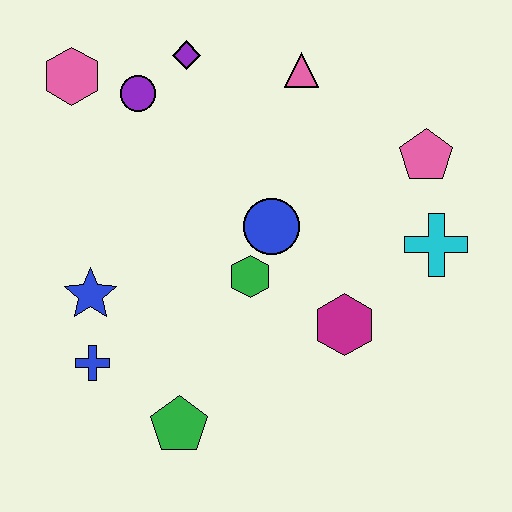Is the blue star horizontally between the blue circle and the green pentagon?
No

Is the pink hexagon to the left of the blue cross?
Yes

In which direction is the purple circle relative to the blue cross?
The purple circle is above the blue cross.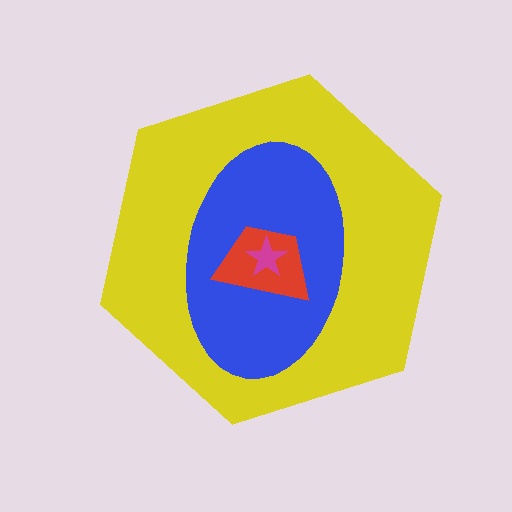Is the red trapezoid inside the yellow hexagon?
Yes.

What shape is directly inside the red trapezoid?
The magenta star.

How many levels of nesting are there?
4.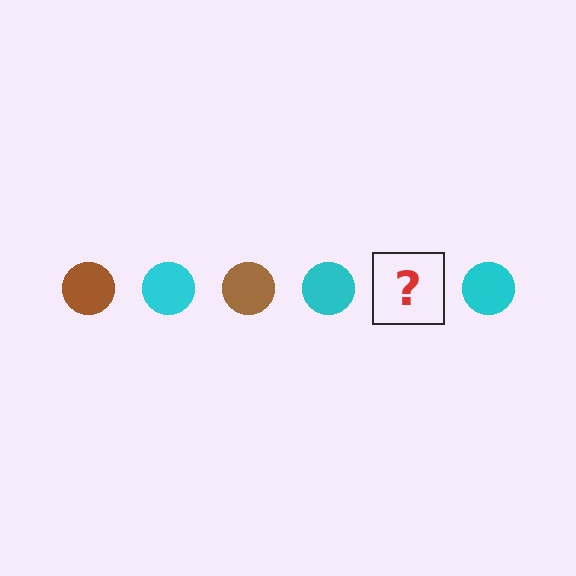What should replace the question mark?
The question mark should be replaced with a brown circle.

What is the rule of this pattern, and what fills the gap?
The rule is that the pattern cycles through brown, cyan circles. The gap should be filled with a brown circle.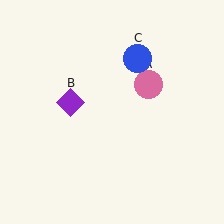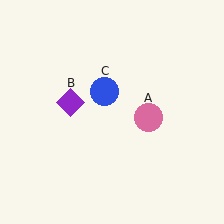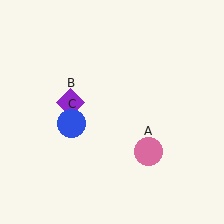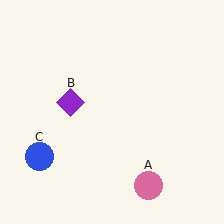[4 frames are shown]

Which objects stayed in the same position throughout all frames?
Purple diamond (object B) remained stationary.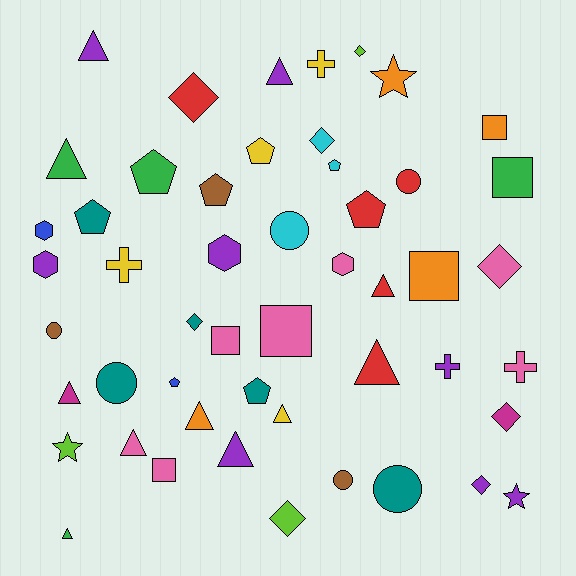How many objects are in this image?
There are 50 objects.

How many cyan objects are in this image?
There are 3 cyan objects.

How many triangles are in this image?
There are 11 triangles.